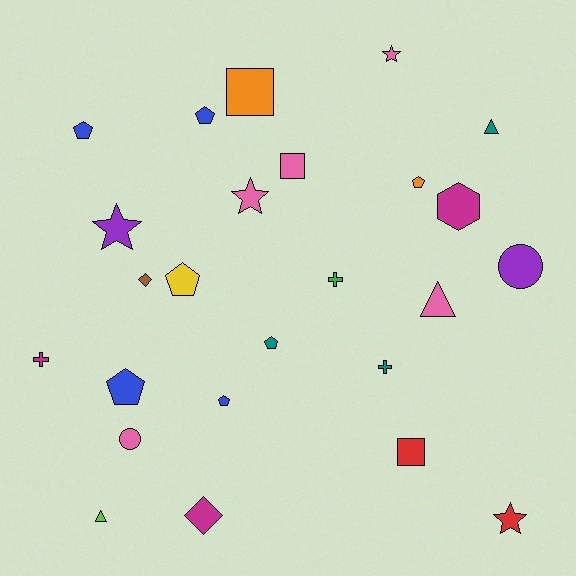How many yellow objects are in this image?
There is 1 yellow object.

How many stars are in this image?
There are 4 stars.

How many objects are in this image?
There are 25 objects.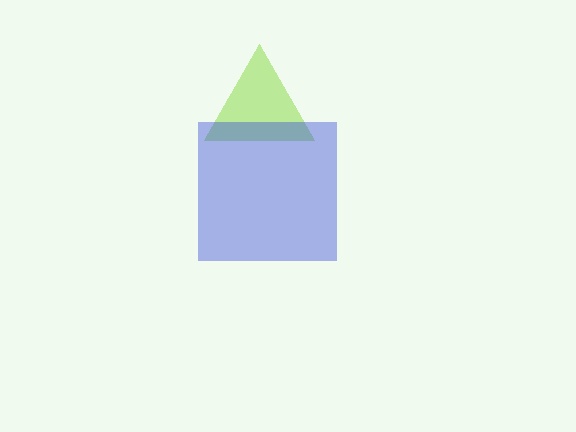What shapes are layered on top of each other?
The layered shapes are: a lime triangle, a blue square.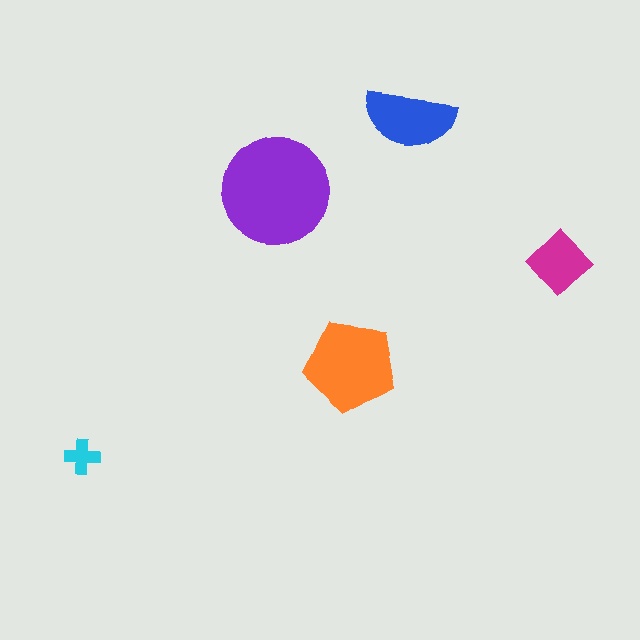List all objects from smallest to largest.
The cyan cross, the magenta diamond, the blue semicircle, the orange pentagon, the purple circle.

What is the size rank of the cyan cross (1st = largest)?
5th.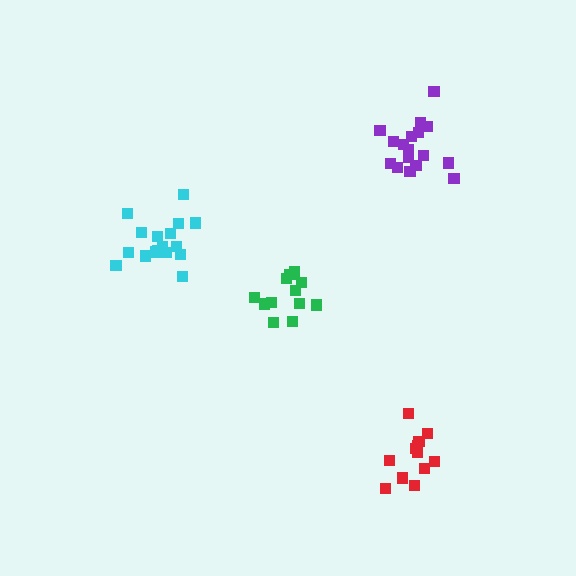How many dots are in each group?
Group 1: 12 dots, Group 2: 17 dots, Group 3: 12 dots, Group 4: 17 dots (58 total).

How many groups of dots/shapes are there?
There are 4 groups.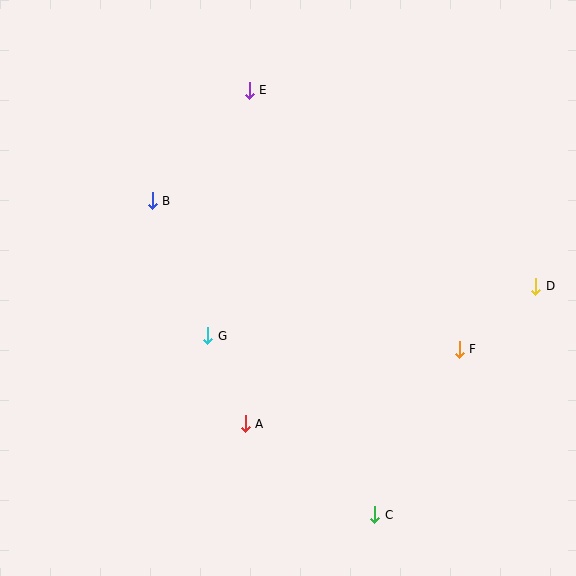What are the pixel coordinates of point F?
Point F is at (459, 349).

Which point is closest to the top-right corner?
Point D is closest to the top-right corner.